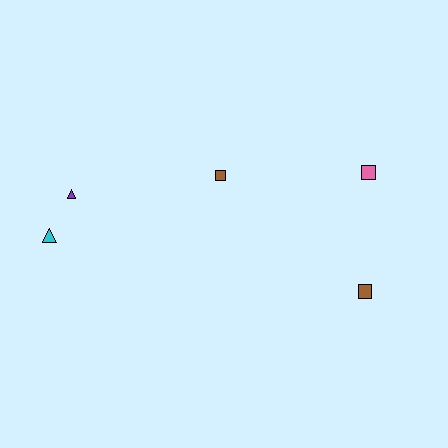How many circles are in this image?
There are no circles.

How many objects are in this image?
There are 5 objects.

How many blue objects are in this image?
There are no blue objects.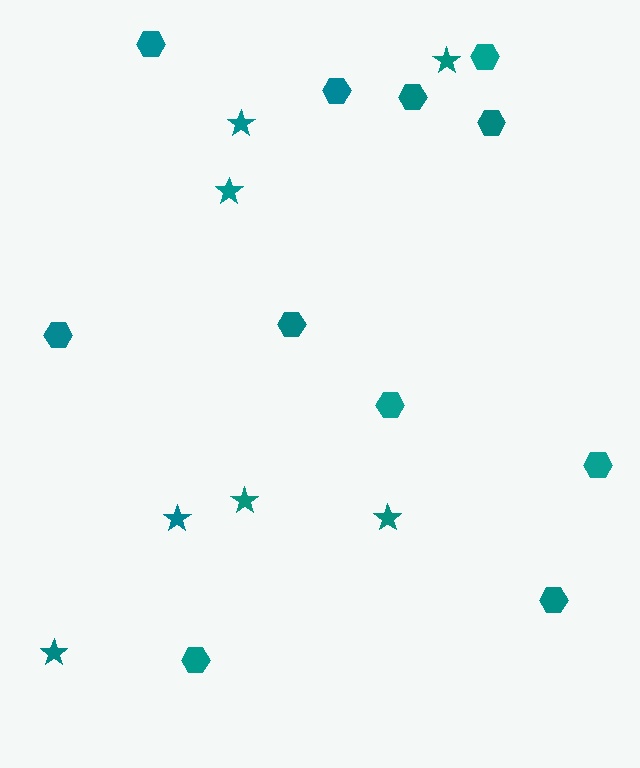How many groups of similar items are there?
There are 2 groups: one group of stars (7) and one group of hexagons (11).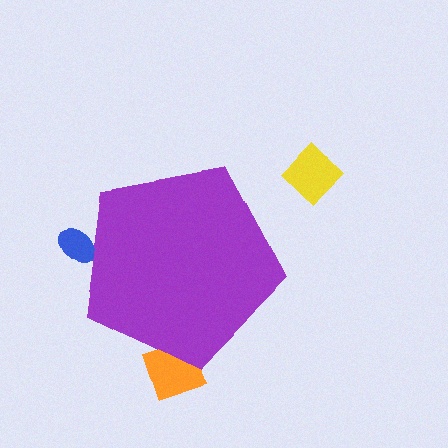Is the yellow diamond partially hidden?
No, the yellow diamond is fully visible.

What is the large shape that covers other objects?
A purple pentagon.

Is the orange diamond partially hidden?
Yes, the orange diamond is partially hidden behind the purple pentagon.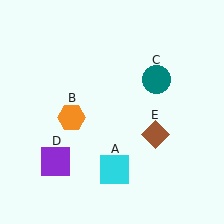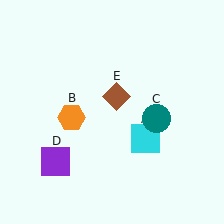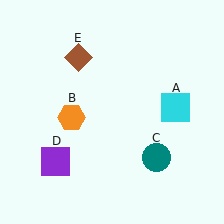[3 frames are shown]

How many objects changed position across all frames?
3 objects changed position: cyan square (object A), teal circle (object C), brown diamond (object E).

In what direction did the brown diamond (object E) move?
The brown diamond (object E) moved up and to the left.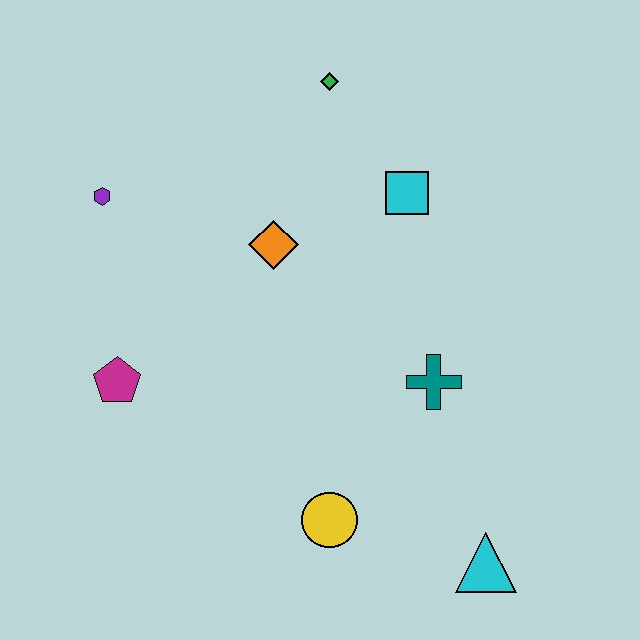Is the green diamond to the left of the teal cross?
Yes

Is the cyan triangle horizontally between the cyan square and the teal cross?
No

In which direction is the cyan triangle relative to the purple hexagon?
The cyan triangle is to the right of the purple hexagon.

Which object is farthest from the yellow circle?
The green diamond is farthest from the yellow circle.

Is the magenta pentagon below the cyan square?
Yes